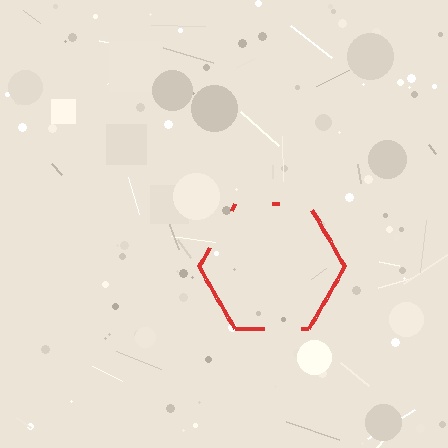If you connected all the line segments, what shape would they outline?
They would outline a hexagon.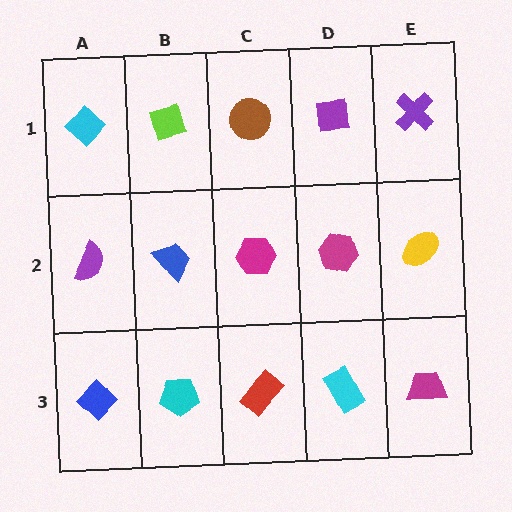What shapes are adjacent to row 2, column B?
A lime diamond (row 1, column B), a cyan pentagon (row 3, column B), a purple semicircle (row 2, column A), a magenta hexagon (row 2, column C).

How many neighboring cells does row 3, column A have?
2.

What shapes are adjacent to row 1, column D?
A magenta hexagon (row 2, column D), a brown circle (row 1, column C), a purple cross (row 1, column E).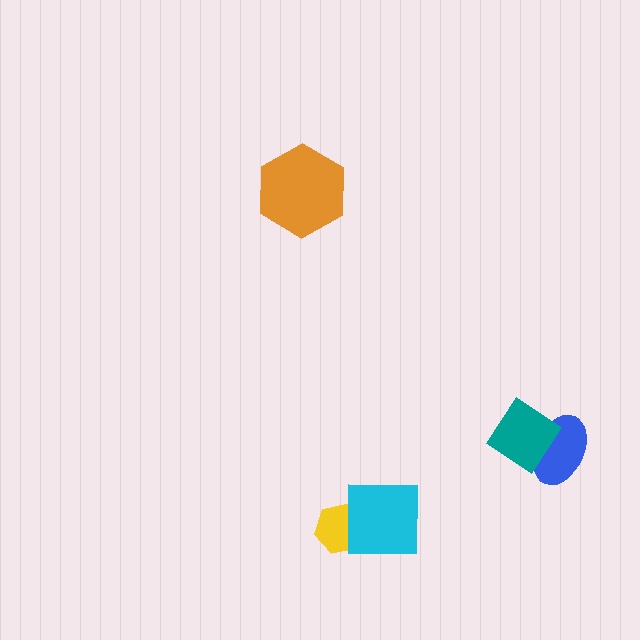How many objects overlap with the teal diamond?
1 object overlaps with the teal diamond.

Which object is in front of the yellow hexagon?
The cyan square is in front of the yellow hexagon.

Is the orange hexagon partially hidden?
No, no other shape covers it.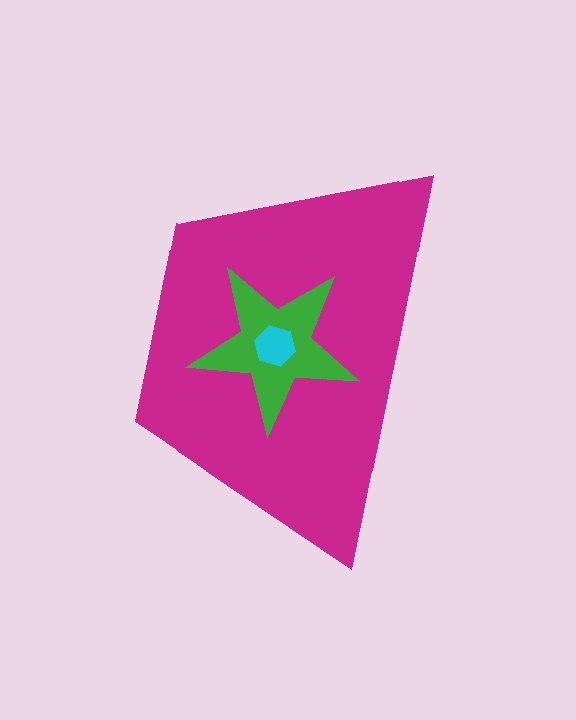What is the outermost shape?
The magenta trapezoid.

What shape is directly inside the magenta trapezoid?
The green star.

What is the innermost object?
The cyan hexagon.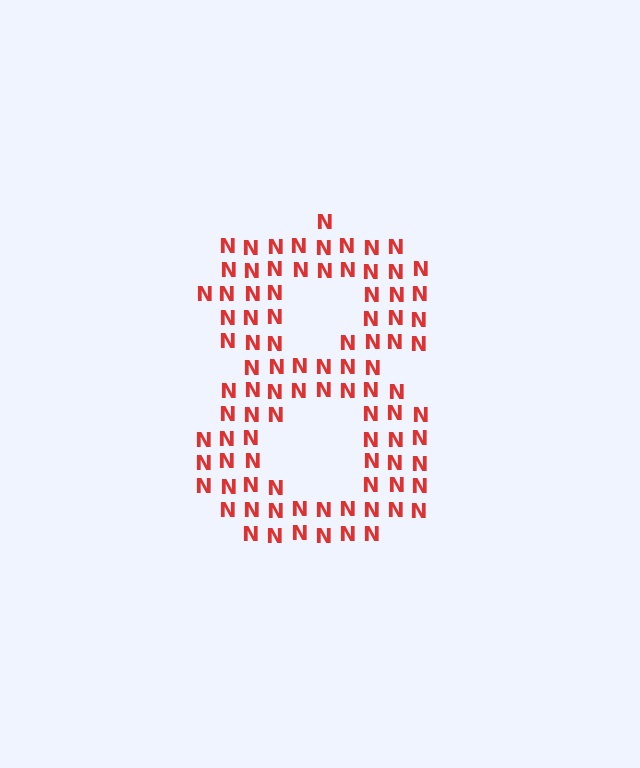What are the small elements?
The small elements are letter N's.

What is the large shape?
The large shape is the digit 8.